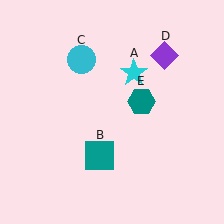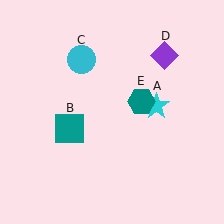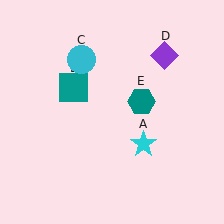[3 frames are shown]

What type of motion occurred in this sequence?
The cyan star (object A), teal square (object B) rotated clockwise around the center of the scene.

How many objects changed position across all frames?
2 objects changed position: cyan star (object A), teal square (object B).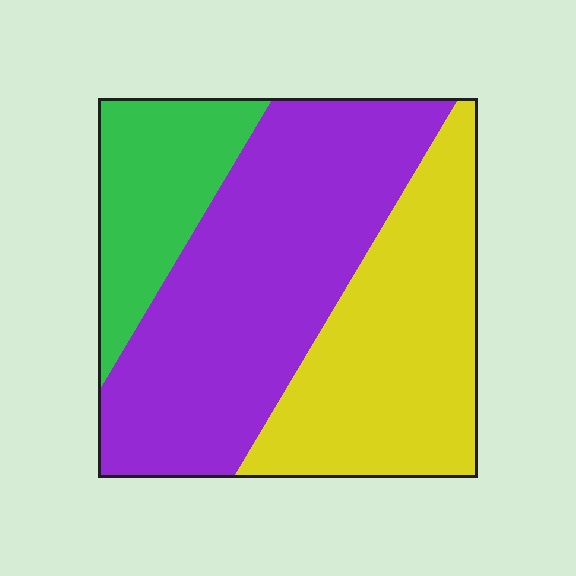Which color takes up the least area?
Green, at roughly 20%.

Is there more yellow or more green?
Yellow.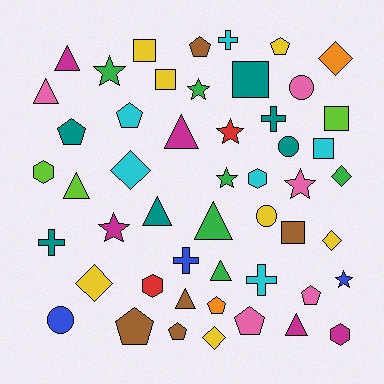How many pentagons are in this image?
There are 9 pentagons.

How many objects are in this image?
There are 50 objects.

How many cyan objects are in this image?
There are 6 cyan objects.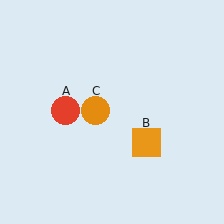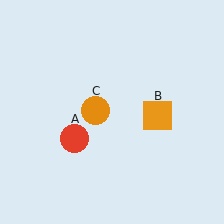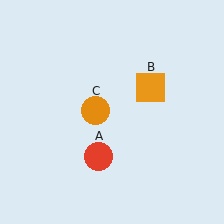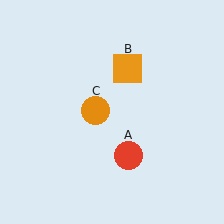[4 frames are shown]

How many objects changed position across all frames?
2 objects changed position: red circle (object A), orange square (object B).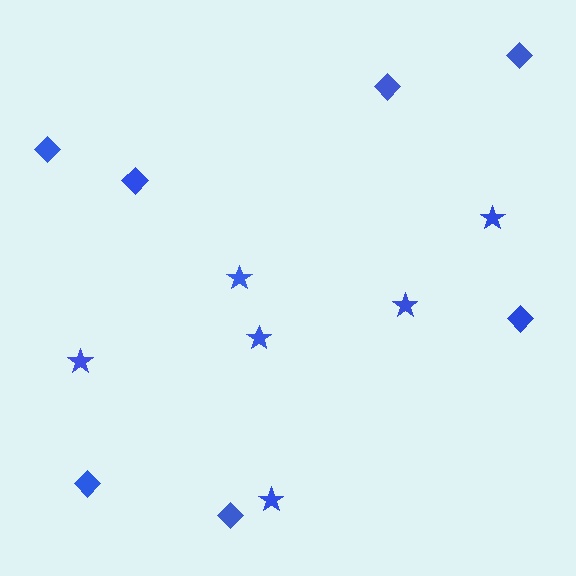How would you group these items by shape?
There are 2 groups: one group of stars (6) and one group of diamonds (7).